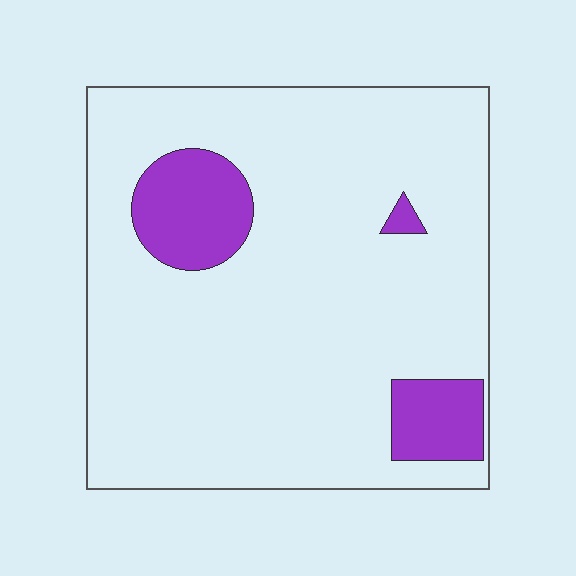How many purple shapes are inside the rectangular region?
3.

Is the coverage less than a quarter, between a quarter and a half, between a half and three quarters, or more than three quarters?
Less than a quarter.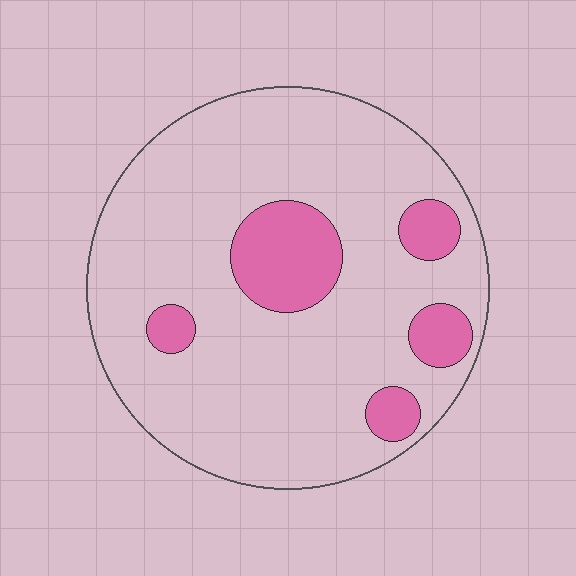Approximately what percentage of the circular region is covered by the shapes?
Approximately 15%.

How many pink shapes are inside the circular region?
5.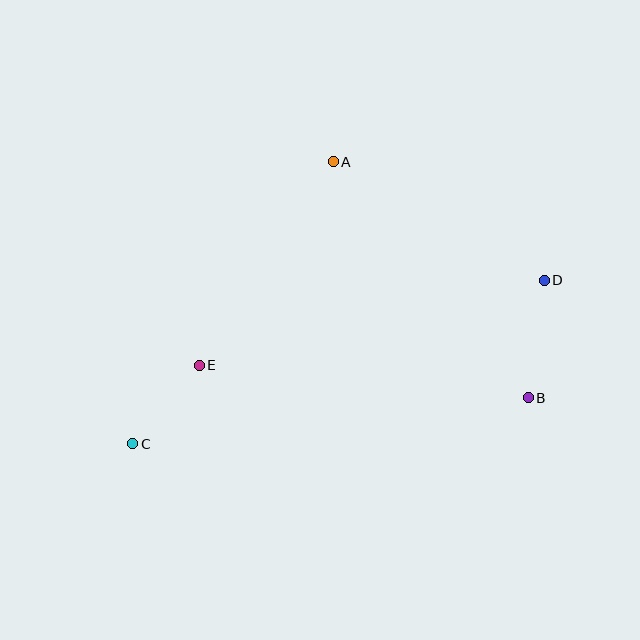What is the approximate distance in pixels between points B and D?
The distance between B and D is approximately 118 pixels.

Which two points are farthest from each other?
Points C and D are farthest from each other.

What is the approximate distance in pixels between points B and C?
The distance between B and C is approximately 398 pixels.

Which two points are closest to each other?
Points C and E are closest to each other.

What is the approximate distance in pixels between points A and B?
The distance between A and B is approximately 306 pixels.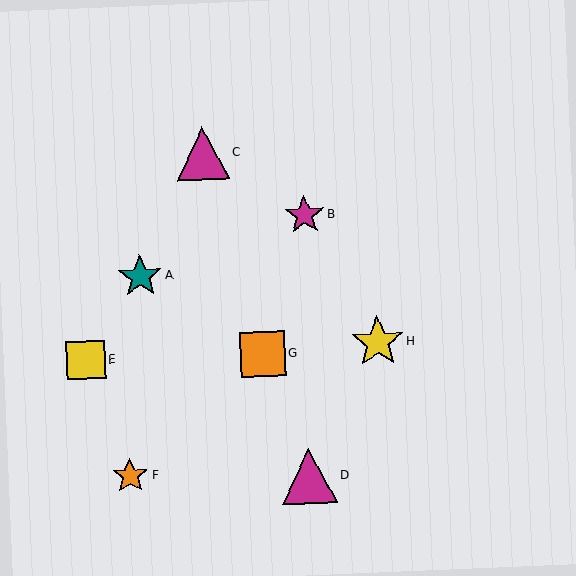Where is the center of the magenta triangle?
The center of the magenta triangle is at (203, 153).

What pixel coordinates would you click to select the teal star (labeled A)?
Click at (140, 276) to select the teal star A.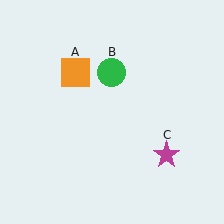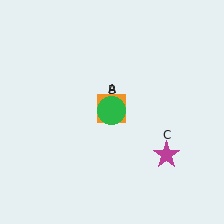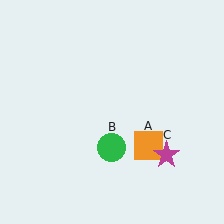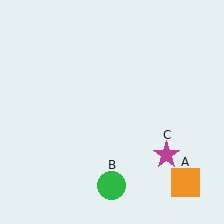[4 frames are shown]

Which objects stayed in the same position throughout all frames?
Magenta star (object C) remained stationary.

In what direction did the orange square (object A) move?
The orange square (object A) moved down and to the right.